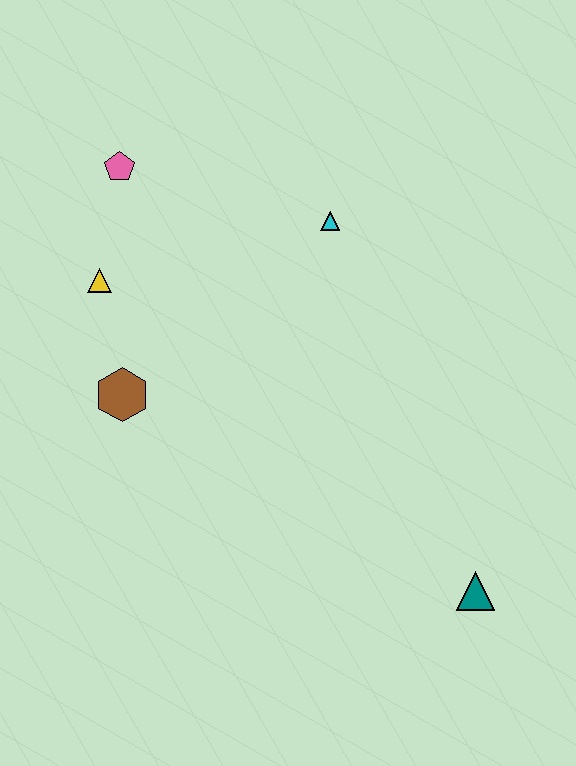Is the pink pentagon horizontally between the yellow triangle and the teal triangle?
Yes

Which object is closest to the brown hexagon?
The yellow triangle is closest to the brown hexagon.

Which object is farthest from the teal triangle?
The pink pentagon is farthest from the teal triangle.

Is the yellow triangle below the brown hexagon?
No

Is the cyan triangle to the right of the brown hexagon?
Yes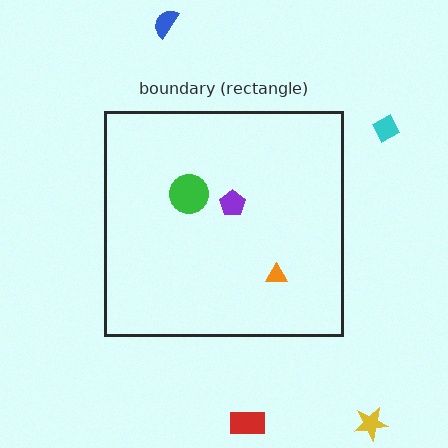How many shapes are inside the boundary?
3 inside, 4 outside.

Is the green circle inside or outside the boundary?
Inside.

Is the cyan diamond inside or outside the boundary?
Outside.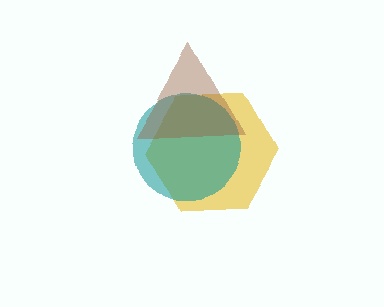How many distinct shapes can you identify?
There are 3 distinct shapes: a yellow hexagon, a teal circle, a brown triangle.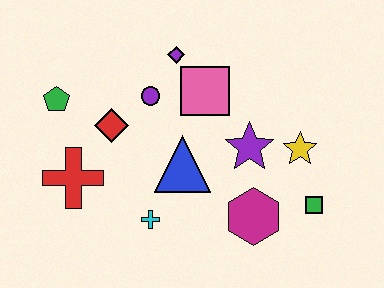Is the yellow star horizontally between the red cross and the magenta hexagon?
No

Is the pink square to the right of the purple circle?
Yes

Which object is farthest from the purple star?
The green pentagon is farthest from the purple star.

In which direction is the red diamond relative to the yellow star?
The red diamond is to the left of the yellow star.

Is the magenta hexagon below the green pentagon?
Yes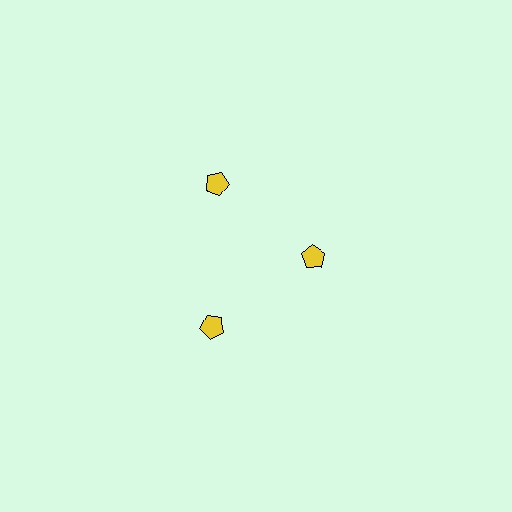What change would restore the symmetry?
The symmetry would be restored by moving it outward, back onto the ring so that all 3 pentagons sit at equal angles and equal distance from the center.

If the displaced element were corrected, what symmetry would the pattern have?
It would have 3-fold rotational symmetry — the pattern would map onto itself every 120 degrees.